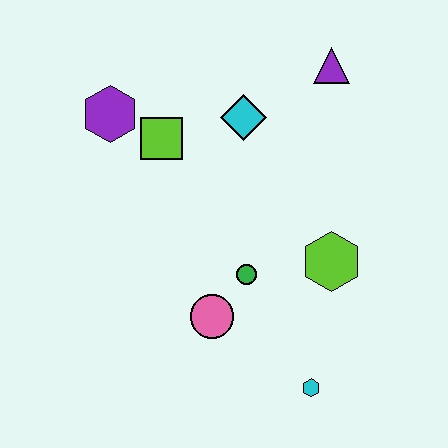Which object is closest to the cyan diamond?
The lime square is closest to the cyan diamond.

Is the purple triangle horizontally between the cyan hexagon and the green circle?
No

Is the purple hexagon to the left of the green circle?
Yes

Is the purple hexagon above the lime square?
Yes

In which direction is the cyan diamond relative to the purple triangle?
The cyan diamond is to the left of the purple triangle.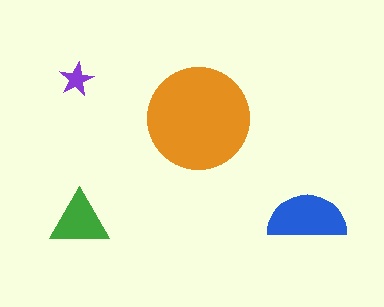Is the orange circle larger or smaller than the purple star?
Larger.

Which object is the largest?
The orange circle.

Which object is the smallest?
The purple star.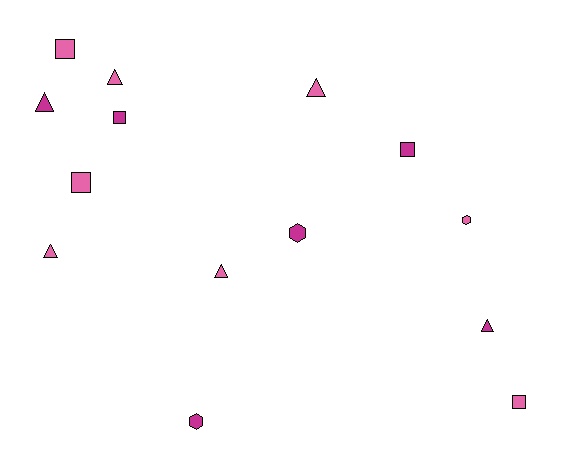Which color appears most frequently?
Pink, with 8 objects.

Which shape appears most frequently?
Triangle, with 6 objects.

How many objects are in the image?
There are 14 objects.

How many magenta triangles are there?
There are 2 magenta triangles.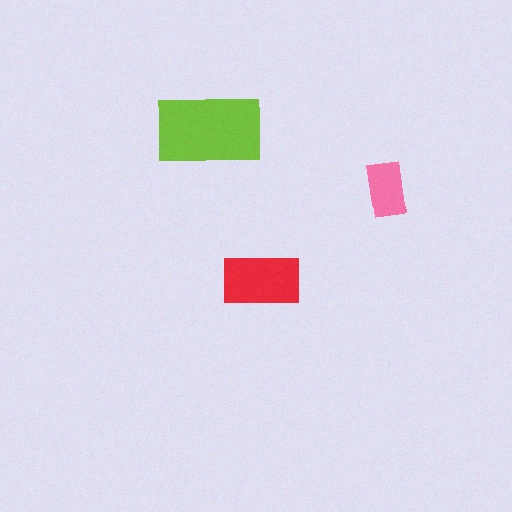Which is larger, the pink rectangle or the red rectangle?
The red one.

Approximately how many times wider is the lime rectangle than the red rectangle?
About 1.5 times wider.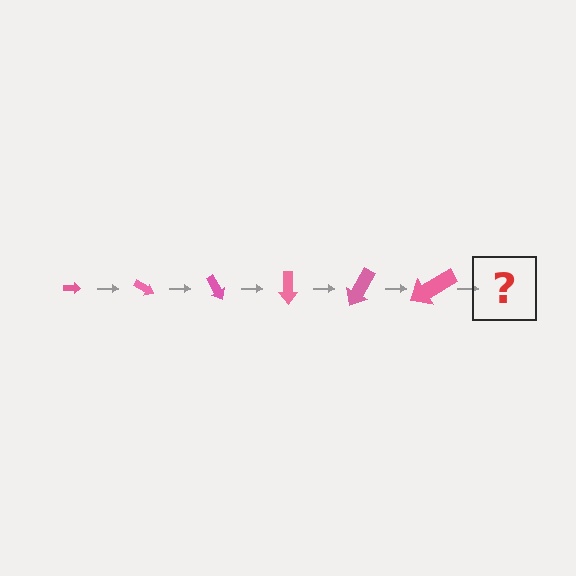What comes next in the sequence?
The next element should be an arrow, larger than the previous one and rotated 180 degrees from the start.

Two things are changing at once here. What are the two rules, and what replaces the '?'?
The two rules are that the arrow grows larger each step and it rotates 30 degrees each step. The '?' should be an arrow, larger than the previous one and rotated 180 degrees from the start.